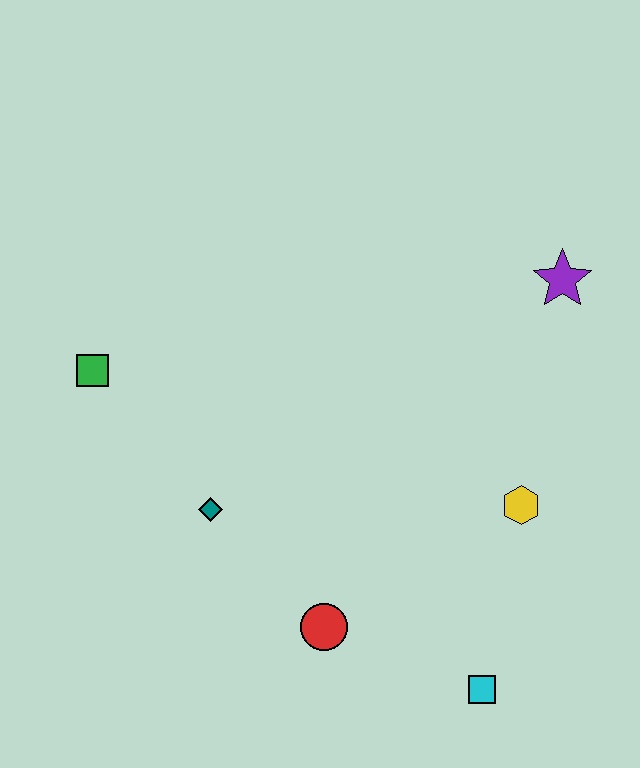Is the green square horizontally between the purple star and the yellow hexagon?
No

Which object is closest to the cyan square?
The red circle is closest to the cyan square.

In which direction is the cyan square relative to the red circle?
The cyan square is to the right of the red circle.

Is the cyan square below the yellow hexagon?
Yes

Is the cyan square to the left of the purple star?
Yes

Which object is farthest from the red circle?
The purple star is farthest from the red circle.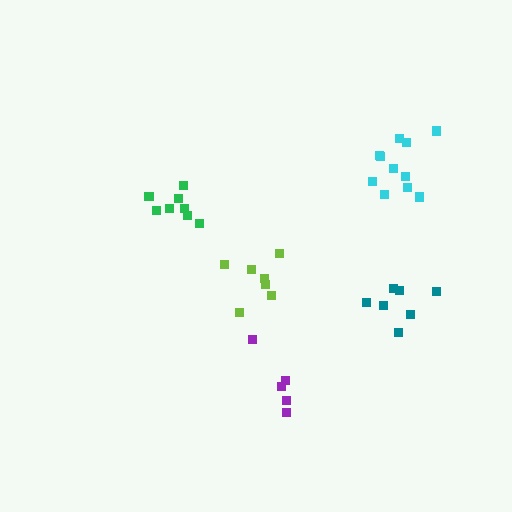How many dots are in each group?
Group 1: 11 dots, Group 2: 7 dots, Group 3: 5 dots, Group 4: 7 dots, Group 5: 8 dots (38 total).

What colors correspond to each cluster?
The clusters are colored: cyan, teal, purple, lime, green.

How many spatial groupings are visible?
There are 5 spatial groupings.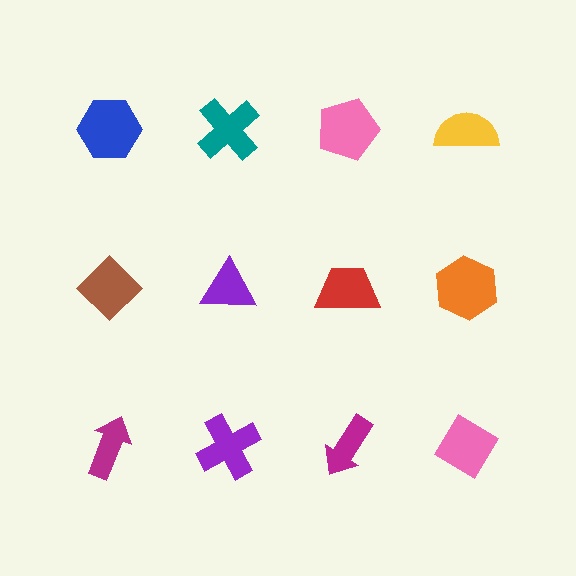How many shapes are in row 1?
4 shapes.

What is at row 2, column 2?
A purple triangle.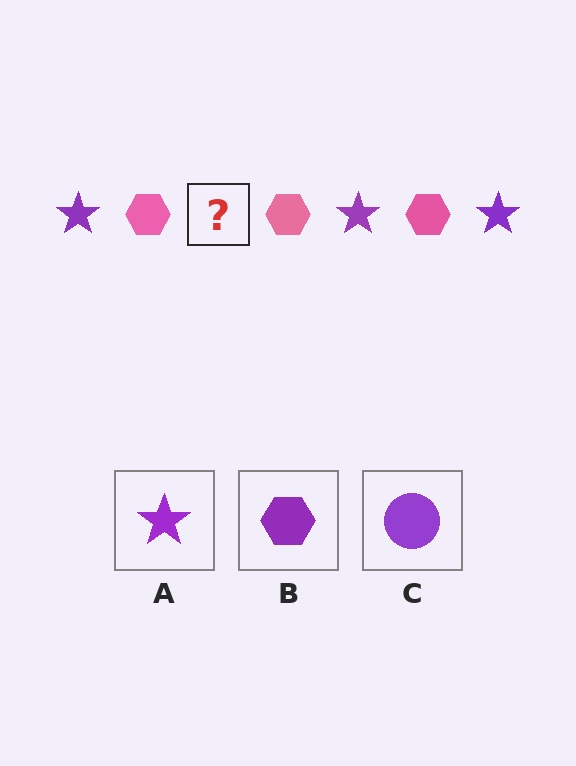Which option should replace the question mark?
Option A.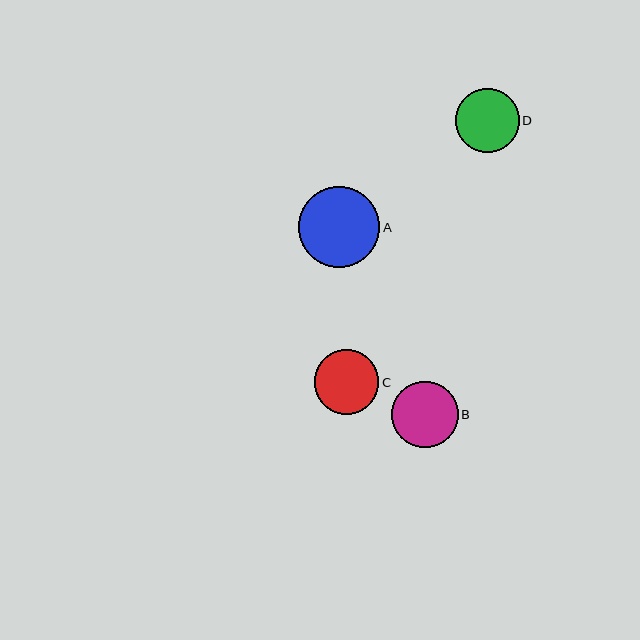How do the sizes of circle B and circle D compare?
Circle B and circle D are approximately the same size.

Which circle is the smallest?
Circle D is the smallest with a size of approximately 64 pixels.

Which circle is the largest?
Circle A is the largest with a size of approximately 81 pixels.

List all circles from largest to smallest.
From largest to smallest: A, B, C, D.